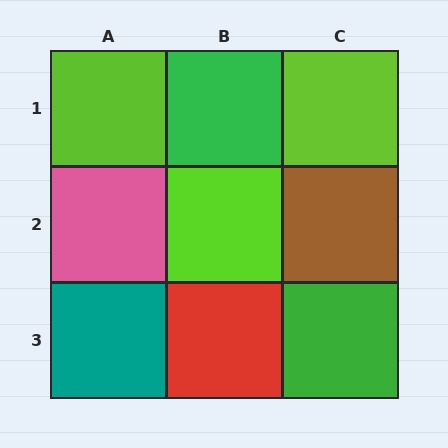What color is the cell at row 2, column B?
Lime.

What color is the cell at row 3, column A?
Teal.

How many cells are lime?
3 cells are lime.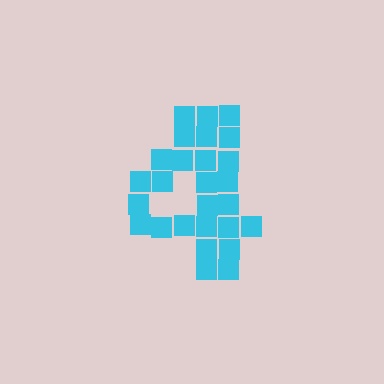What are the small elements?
The small elements are squares.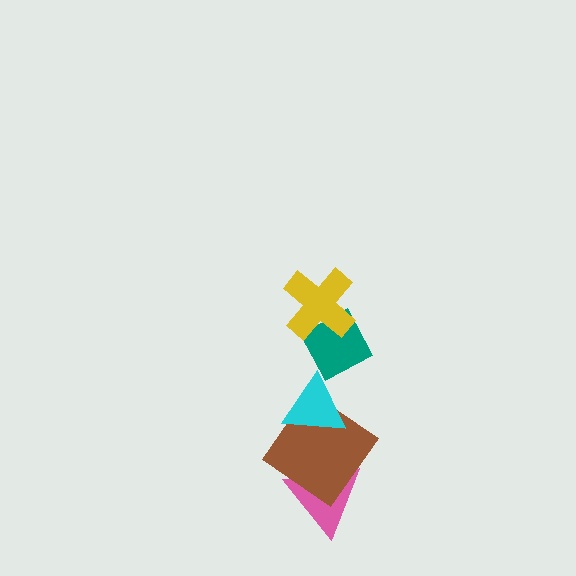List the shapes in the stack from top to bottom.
From top to bottom: the yellow cross, the teal diamond, the cyan triangle, the brown diamond, the pink triangle.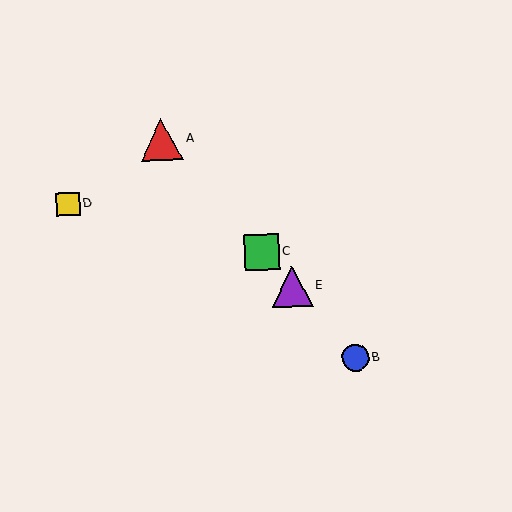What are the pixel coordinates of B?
Object B is at (355, 358).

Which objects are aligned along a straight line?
Objects A, B, C, E are aligned along a straight line.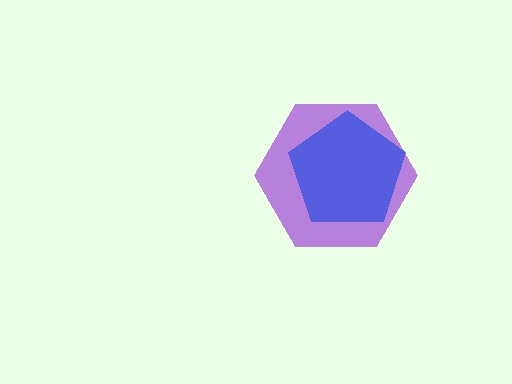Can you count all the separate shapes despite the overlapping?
Yes, there are 2 separate shapes.